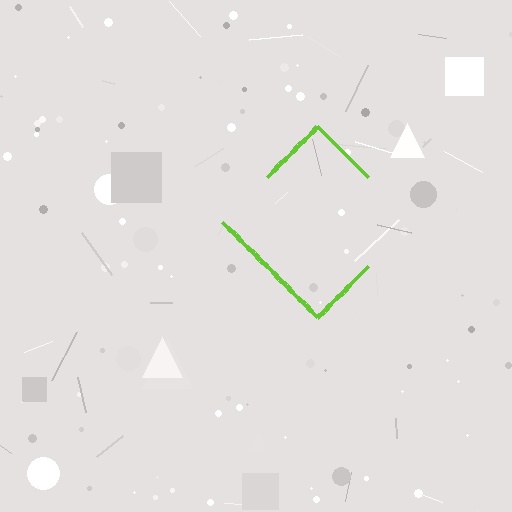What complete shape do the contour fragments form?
The contour fragments form a diamond.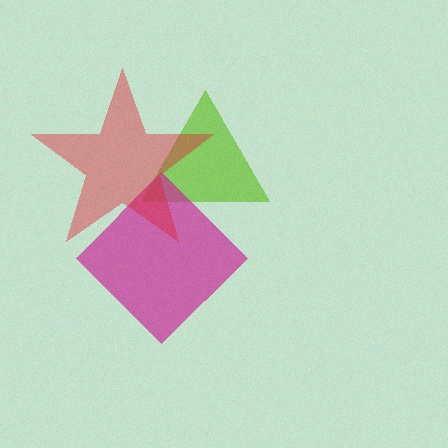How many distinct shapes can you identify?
There are 3 distinct shapes: a lime triangle, a magenta diamond, a red star.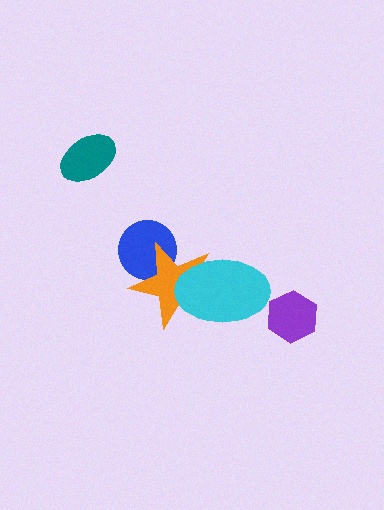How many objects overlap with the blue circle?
1 object overlaps with the blue circle.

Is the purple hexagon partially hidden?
No, no other shape covers it.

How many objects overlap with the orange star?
2 objects overlap with the orange star.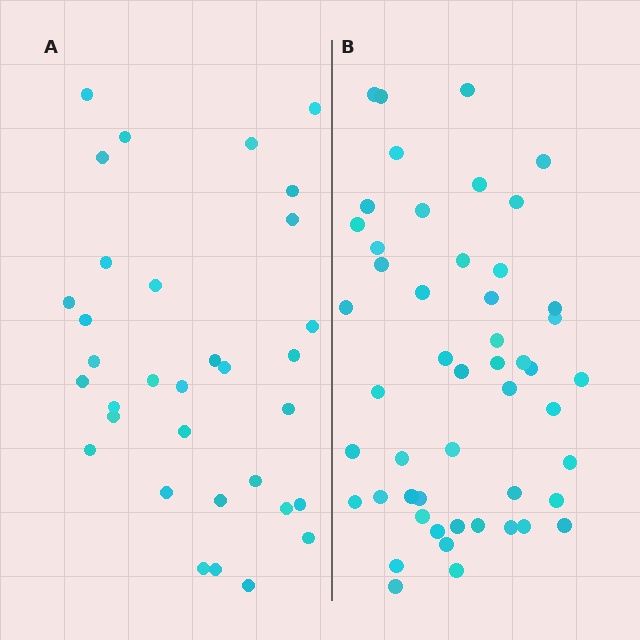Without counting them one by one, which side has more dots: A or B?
Region B (the right region) has more dots.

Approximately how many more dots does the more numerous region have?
Region B has approximately 15 more dots than region A.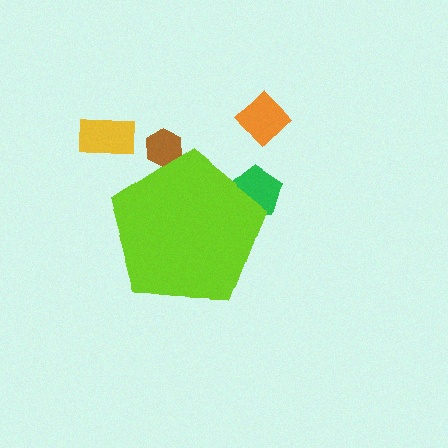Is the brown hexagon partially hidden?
Yes, the brown hexagon is partially hidden behind the lime pentagon.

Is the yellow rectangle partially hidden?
No, the yellow rectangle is fully visible.